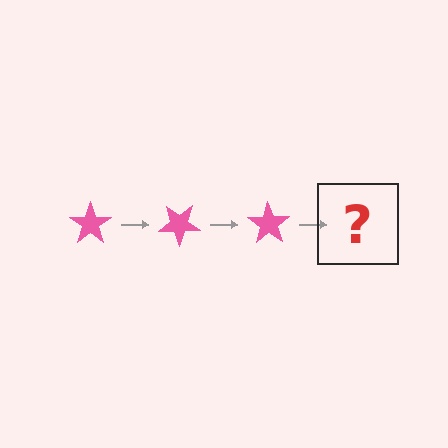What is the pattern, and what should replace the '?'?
The pattern is that the star rotates 35 degrees each step. The '?' should be a pink star rotated 105 degrees.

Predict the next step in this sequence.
The next step is a pink star rotated 105 degrees.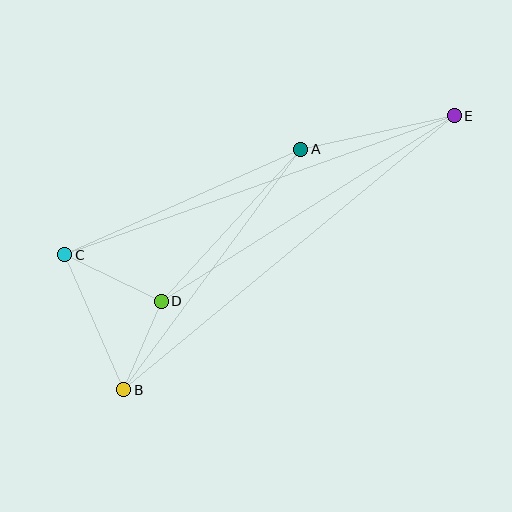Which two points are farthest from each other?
Points B and E are farthest from each other.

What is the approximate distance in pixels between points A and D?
The distance between A and D is approximately 206 pixels.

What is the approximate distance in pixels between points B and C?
The distance between B and C is approximately 147 pixels.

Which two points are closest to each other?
Points B and D are closest to each other.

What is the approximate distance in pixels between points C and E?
The distance between C and E is approximately 414 pixels.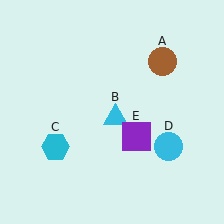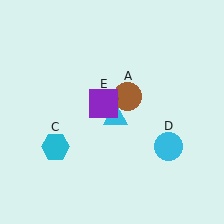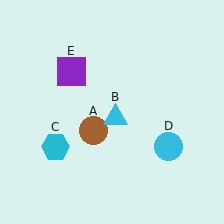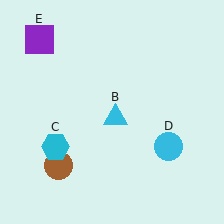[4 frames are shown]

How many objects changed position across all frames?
2 objects changed position: brown circle (object A), purple square (object E).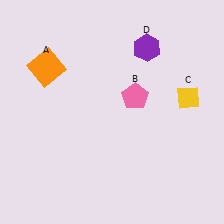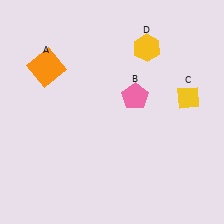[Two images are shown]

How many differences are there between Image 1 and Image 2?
There is 1 difference between the two images.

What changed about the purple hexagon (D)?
In Image 1, D is purple. In Image 2, it changed to yellow.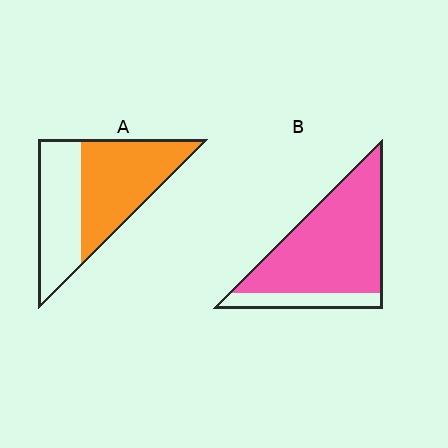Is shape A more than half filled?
Yes.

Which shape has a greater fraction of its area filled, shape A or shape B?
Shape B.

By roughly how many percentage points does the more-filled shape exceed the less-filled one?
By roughly 25 percentage points (B over A).